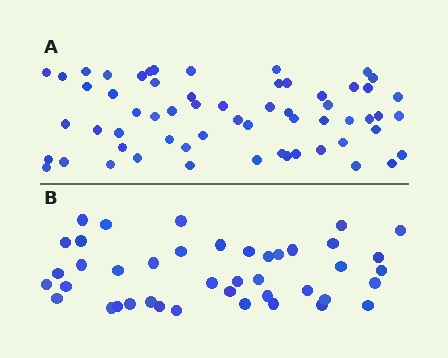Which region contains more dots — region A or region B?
Region A (the top region) has more dots.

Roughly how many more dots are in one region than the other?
Region A has approximately 20 more dots than region B.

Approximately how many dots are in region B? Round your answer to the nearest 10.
About 40 dots. (The exact count is 42, which rounds to 40.)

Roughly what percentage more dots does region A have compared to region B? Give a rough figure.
About 45% more.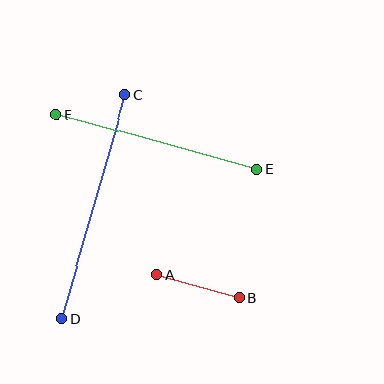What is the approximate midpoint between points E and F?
The midpoint is at approximately (156, 142) pixels.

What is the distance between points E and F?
The distance is approximately 207 pixels.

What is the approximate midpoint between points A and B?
The midpoint is at approximately (198, 286) pixels.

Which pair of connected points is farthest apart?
Points C and D are farthest apart.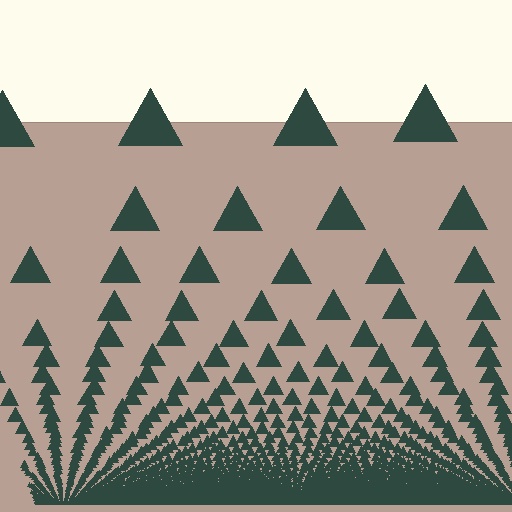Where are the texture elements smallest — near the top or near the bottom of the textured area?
Near the bottom.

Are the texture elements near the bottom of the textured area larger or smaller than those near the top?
Smaller. The gradient is inverted — elements near the bottom are smaller and denser.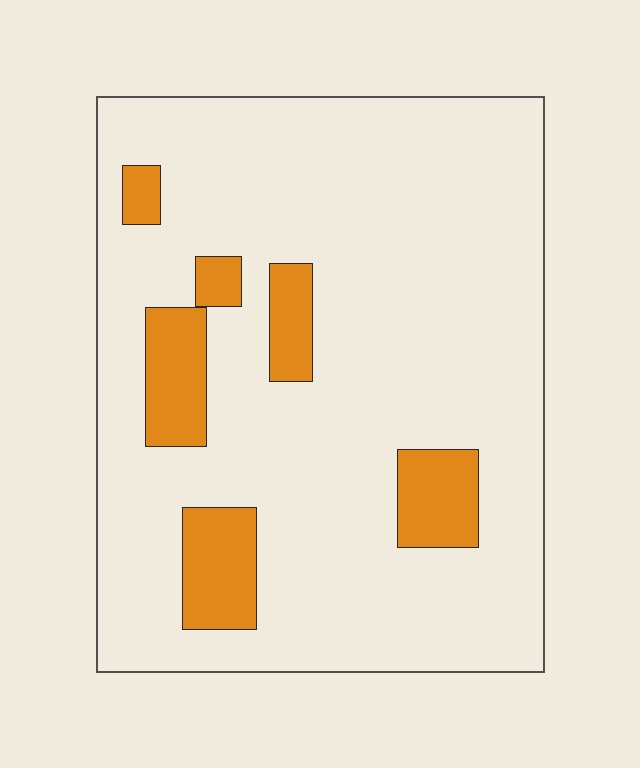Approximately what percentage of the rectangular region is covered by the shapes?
Approximately 15%.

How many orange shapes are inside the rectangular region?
6.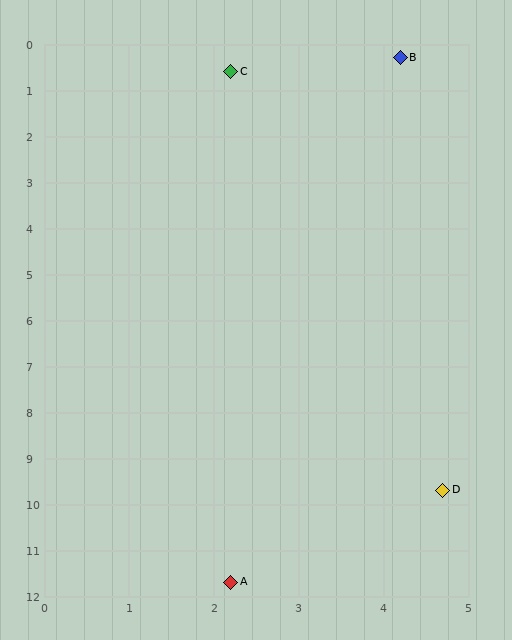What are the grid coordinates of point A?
Point A is at approximately (2.2, 11.7).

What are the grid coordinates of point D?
Point D is at approximately (4.7, 9.7).